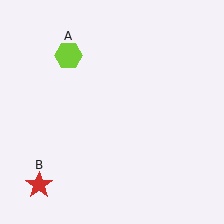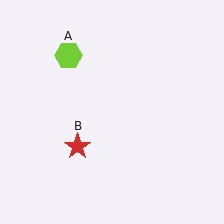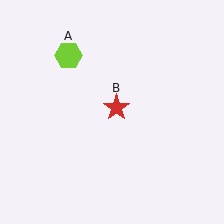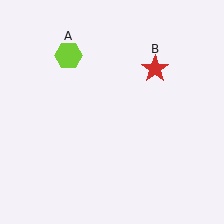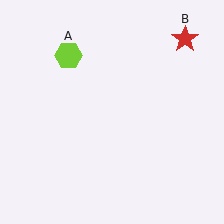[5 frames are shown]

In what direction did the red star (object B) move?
The red star (object B) moved up and to the right.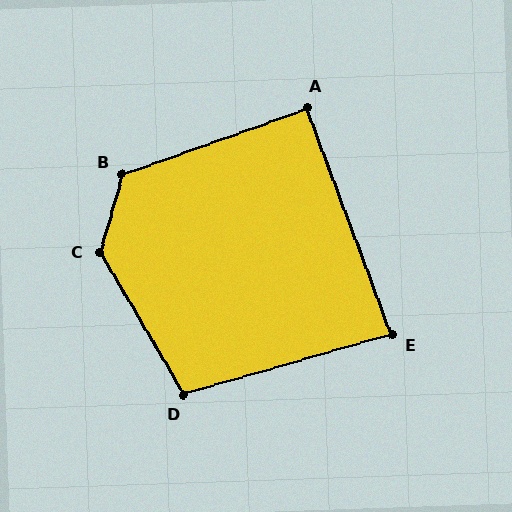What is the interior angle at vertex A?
Approximately 91 degrees (approximately right).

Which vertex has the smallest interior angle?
E, at approximately 86 degrees.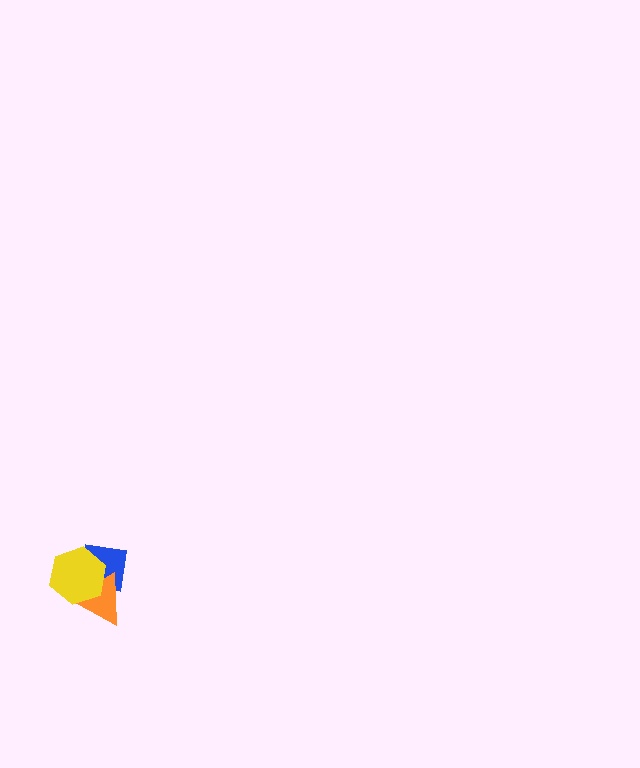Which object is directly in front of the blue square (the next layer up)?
The orange triangle is directly in front of the blue square.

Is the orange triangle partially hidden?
Yes, it is partially covered by another shape.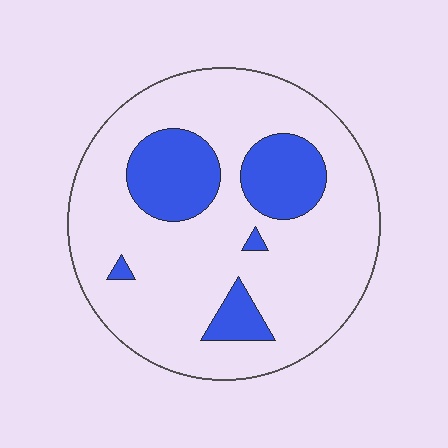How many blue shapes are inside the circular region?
5.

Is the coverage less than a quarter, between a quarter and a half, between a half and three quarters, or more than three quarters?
Less than a quarter.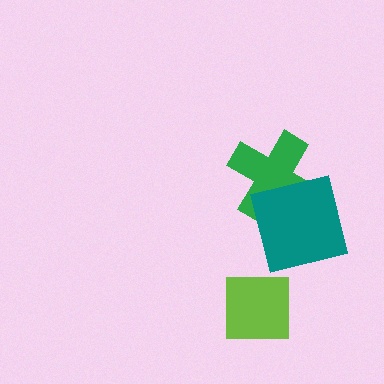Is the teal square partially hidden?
No, no other shape covers it.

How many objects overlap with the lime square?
0 objects overlap with the lime square.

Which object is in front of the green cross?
The teal square is in front of the green cross.